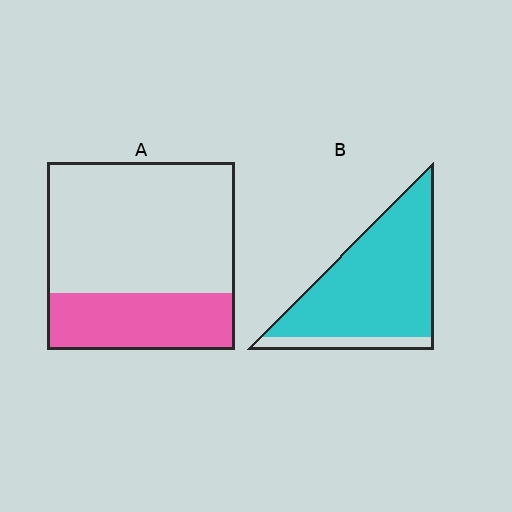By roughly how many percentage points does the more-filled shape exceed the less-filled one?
By roughly 55 percentage points (B over A).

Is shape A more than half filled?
No.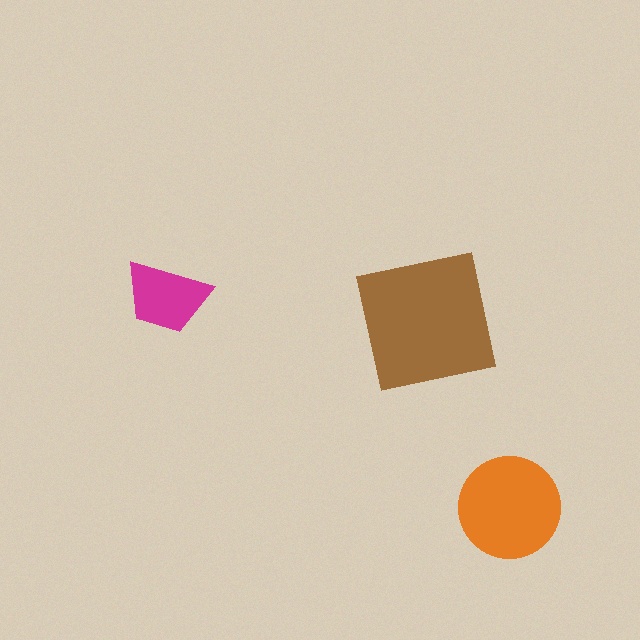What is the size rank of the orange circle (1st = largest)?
2nd.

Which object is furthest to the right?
The orange circle is rightmost.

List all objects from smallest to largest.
The magenta trapezoid, the orange circle, the brown square.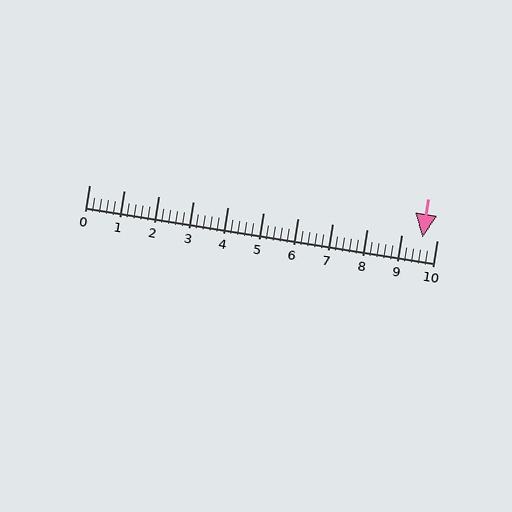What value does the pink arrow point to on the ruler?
The pink arrow points to approximately 9.6.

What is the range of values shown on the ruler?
The ruler shows values from 0 to 10.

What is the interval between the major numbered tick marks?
The major tick marks are spaced 1 units apart.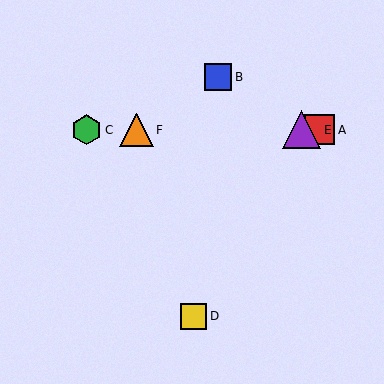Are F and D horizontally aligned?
No, F is at y≈130 and D is at y≈316.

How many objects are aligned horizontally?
4 objects (A, C, E, F) are aligned horizontally.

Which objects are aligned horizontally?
Objects A, C, E, F are aligned horizontally.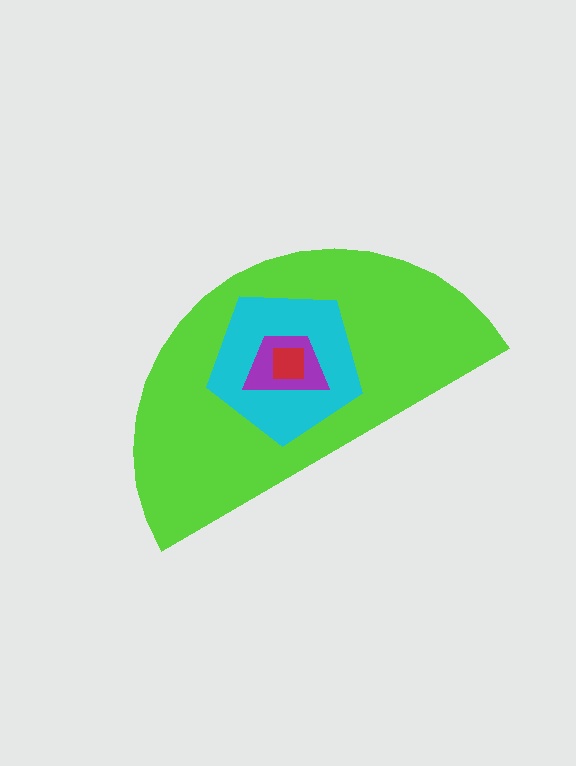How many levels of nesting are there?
4.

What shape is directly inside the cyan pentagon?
The purple trapezoid.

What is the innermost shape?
The red square.